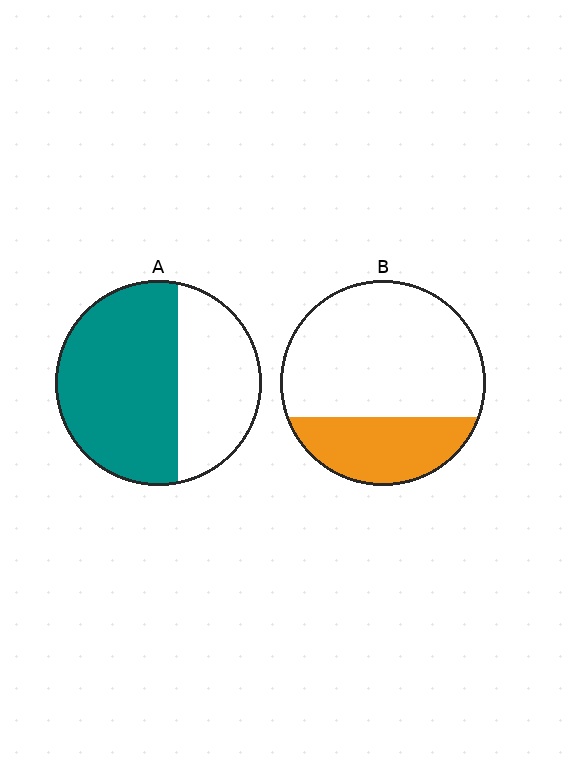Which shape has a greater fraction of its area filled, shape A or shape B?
Shape A.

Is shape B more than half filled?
No.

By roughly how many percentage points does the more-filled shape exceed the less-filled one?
By roughly 35 percentage points (A over B).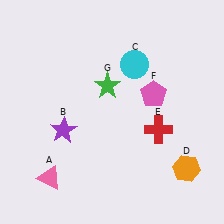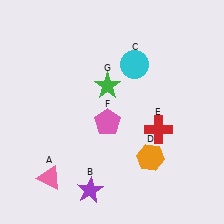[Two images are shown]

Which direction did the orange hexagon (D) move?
The orange hexagon (D) moved left.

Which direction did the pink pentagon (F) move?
The pink pentagon (F) moved left.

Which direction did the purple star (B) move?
The purple star (B) moved down.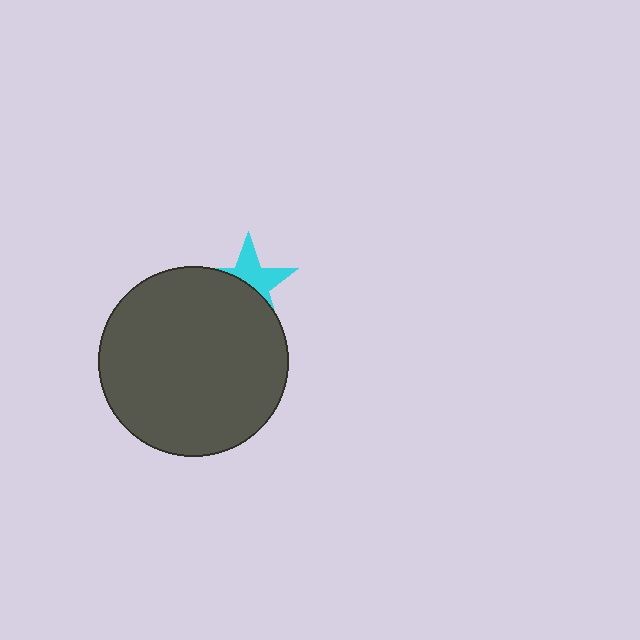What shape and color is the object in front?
The object in front is a dark gray circle.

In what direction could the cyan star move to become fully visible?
The cyan star could move up. That would shift it out from behind the dark gray circle entirely.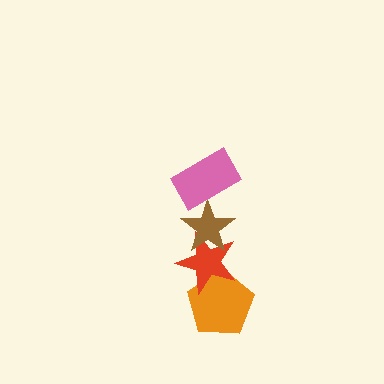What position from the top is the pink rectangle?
The pink rectangle is 1st from the top.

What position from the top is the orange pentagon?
The orange pentagon is 4th from the top.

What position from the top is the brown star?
The brown star is 2nd from the top.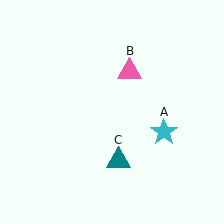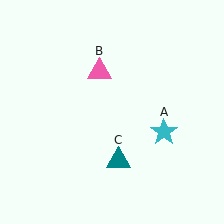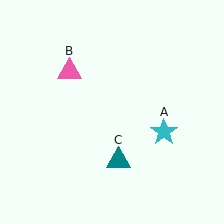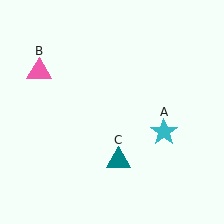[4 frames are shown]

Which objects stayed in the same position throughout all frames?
Cyan star (object A) and teal triangle (object C) remained stationary.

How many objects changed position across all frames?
1 object changed position: pink triangle (object B).